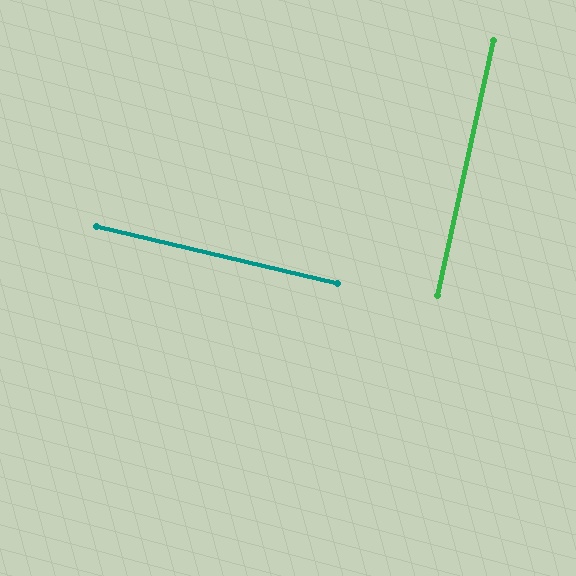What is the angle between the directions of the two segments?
Approximately 89 degrees.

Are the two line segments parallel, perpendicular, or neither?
Perpendicular — they meet at approximately 89°.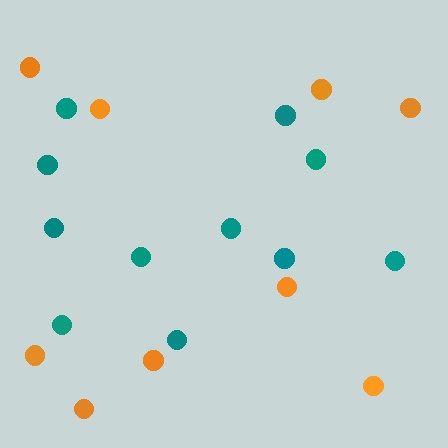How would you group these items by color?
There are 2 groups: one group of orange circles (9) and one group of teal circles (11).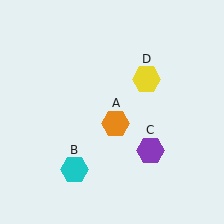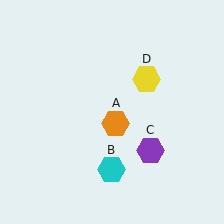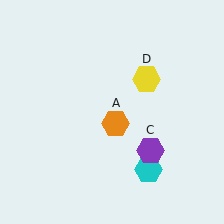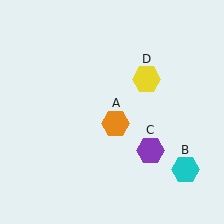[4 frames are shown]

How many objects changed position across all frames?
1 object changed position: cyan hexagon (object B).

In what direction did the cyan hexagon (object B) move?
The cyan hexagon (object B) moved right.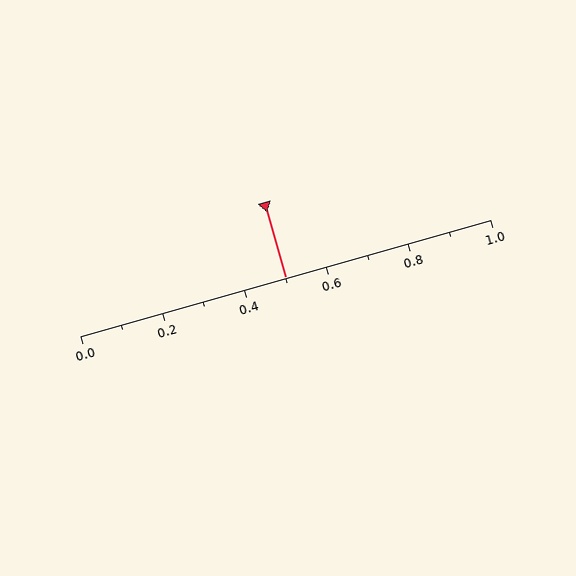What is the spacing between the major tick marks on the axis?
The major ticks are spaced 0.2 apart.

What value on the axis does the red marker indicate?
The marker indicates approximately 0.5.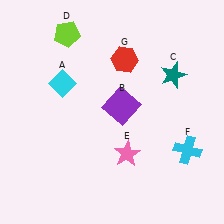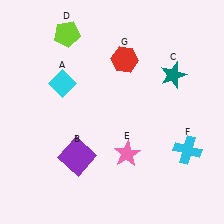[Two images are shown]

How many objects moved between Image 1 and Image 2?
1 object moved between the two images.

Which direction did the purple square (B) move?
The purple square (B) moved down.